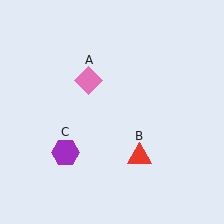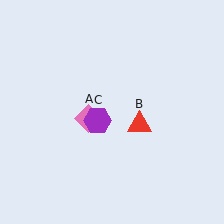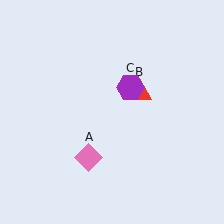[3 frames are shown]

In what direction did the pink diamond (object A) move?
The pink diamond (object A) moved down.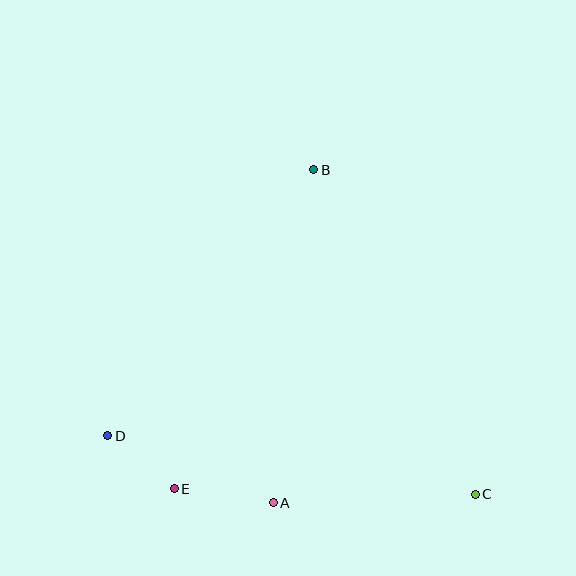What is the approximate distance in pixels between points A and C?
The distance between A and C is approximately 202 pixels.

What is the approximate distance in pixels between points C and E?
The distance between C and E is approximately 301 pixels.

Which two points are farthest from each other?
Points C and D are farthest from each other.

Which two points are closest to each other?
Points D and E are closest to each other.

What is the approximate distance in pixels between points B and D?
The distance between B and D is approximately 336 pixels.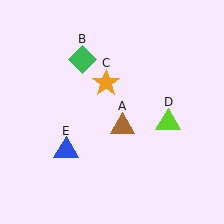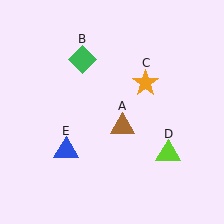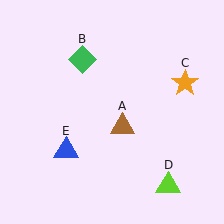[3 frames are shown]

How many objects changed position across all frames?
2 objects changed position: orange star (object C), lime triangle (object D).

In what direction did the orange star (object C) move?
The orange star (object C) moved right.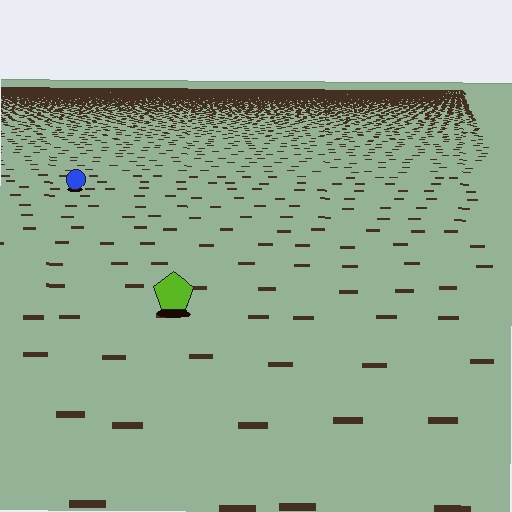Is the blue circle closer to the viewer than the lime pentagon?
No. The lime pentagon is closer — you can tell from the texture gradient: the ground texture is coarser near it.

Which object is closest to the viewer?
The lime pentagon is closest. The texture marks near it are larger and more spread out.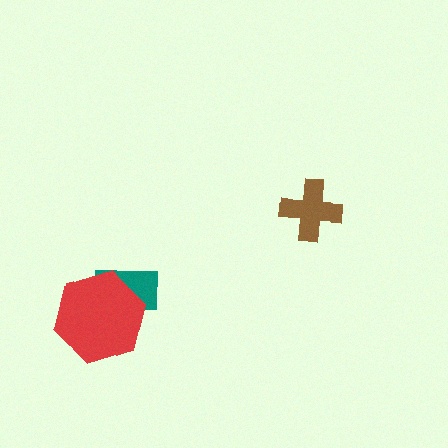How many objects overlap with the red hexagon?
1 object overlaps with the red hexagon.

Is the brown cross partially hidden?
No, no other shape covers it.